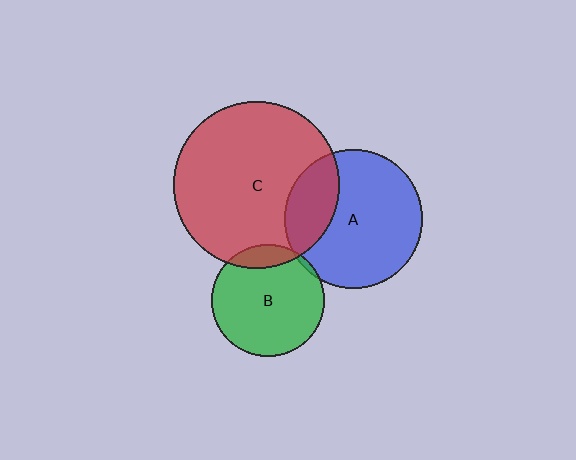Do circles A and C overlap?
Yes.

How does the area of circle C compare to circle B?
Approximately 2.2 times.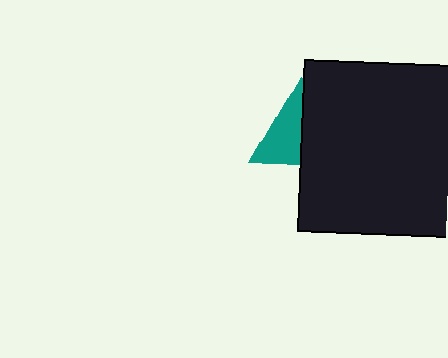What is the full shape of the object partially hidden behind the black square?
The partially hidden object is a teal triangle.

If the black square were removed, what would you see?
You would see the complete teal triangle.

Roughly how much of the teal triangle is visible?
About half of it is visible (roughly 54%).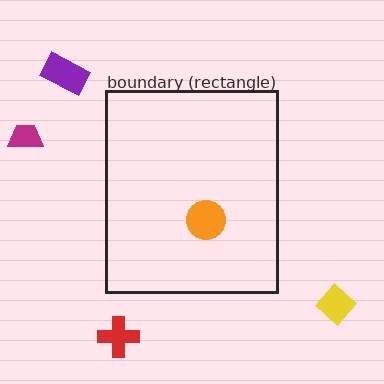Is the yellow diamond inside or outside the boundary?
Outside.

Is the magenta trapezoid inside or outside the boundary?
Outside.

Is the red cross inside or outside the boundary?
Outside.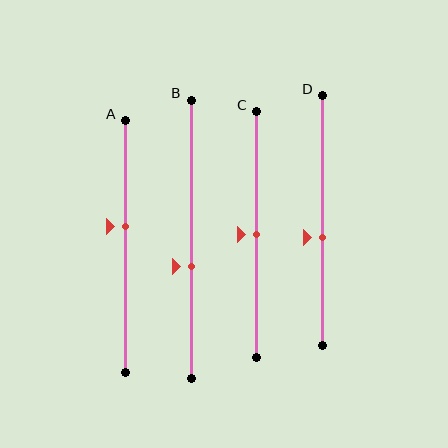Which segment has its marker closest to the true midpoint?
Segment C has its marker closest to the true midpoint.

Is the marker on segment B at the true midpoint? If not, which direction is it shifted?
No, the marker on segment B is shifted downward by about 10% of the segment length.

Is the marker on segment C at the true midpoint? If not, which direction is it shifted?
Yes, the marker on segment C is at the true midpoint.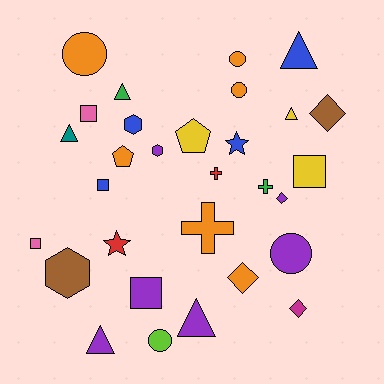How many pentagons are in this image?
There are 2 pentagons.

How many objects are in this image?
There are 30 objects.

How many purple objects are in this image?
There are 6 purple objects.